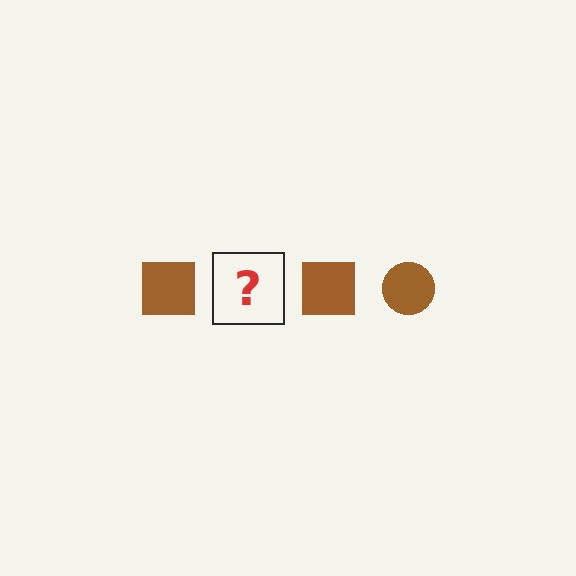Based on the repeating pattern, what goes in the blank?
The blank should be a brown circle.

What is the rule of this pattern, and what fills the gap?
The rule is that the pattern cycles through square, circle shapes in brown. The gap should be filled with a brown circle.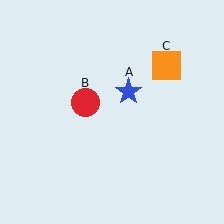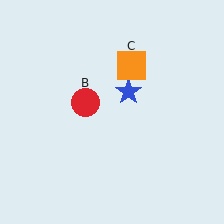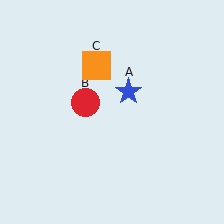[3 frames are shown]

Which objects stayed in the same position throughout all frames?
Blue star (object A) and red circle (object B) remained stationary.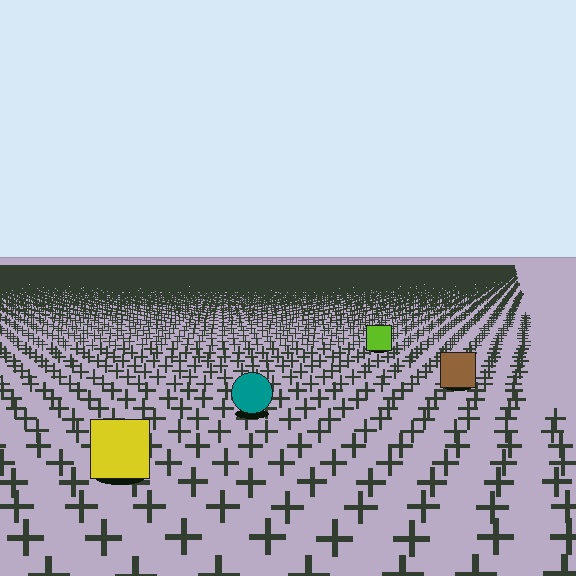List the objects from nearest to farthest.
From nearest to farthest: the yellow square, the teal circle, the brown square, the lime square.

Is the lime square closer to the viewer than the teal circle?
No. The teal circle is closer — you can tell from the texture gradient: the ground texture is coarser near it.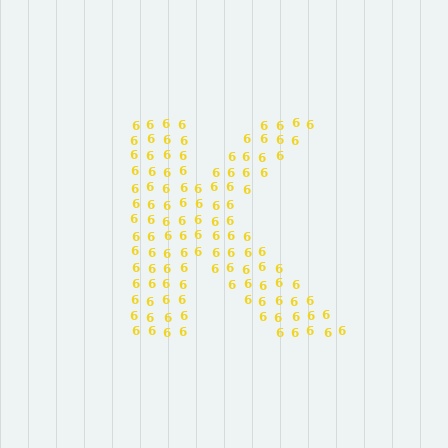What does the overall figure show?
The overall figure shows the letter K.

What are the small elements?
The small elements are digit 6's.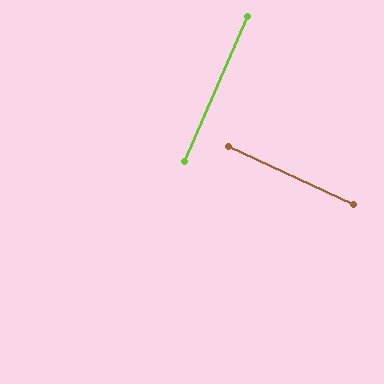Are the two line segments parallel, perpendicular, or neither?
Perpendicular — they meet at approximately 89°.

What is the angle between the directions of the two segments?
Approximately 89 degrees.